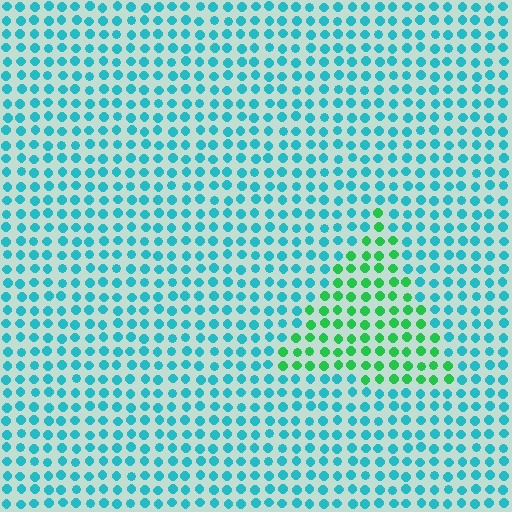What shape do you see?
I see a triangle.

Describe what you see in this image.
The image is filled with small cyan elements in a uniform arrangement. A triangle-shaped region is visible where the elements are tinted to a slightly different hue, forming a subtle color boundary.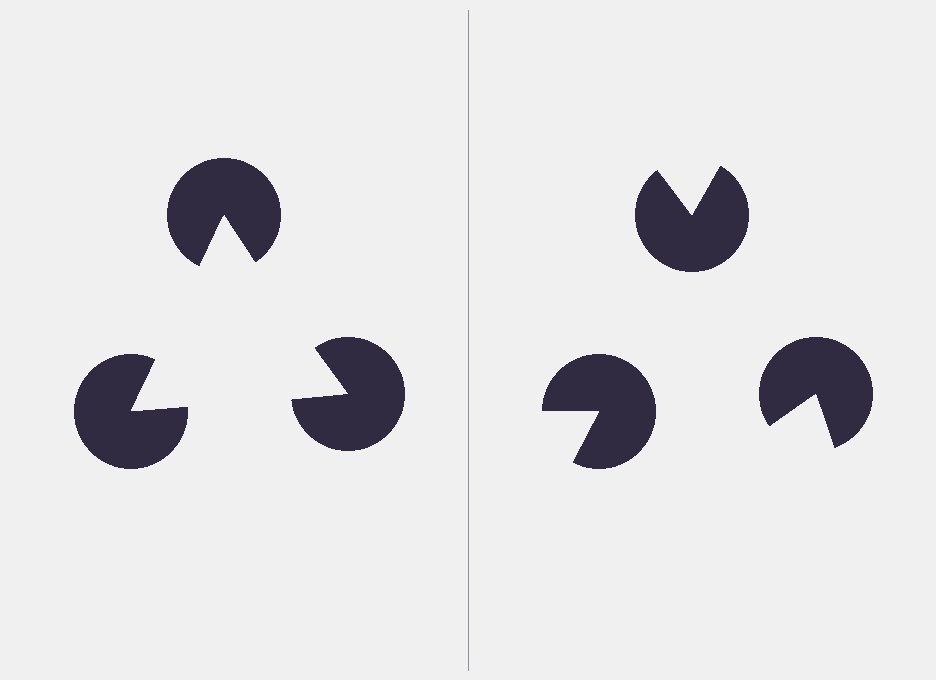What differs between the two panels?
The pac-man discs are positioned identically on both sides; only the wedge orientations differ. On the left they align to a triangle; on the right they are misaligned.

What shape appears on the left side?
An illusory triangle.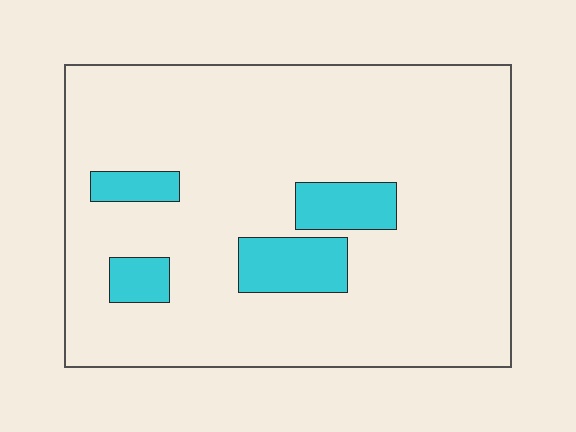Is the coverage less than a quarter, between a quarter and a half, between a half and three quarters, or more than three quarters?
Less than a quarter.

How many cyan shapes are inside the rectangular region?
4.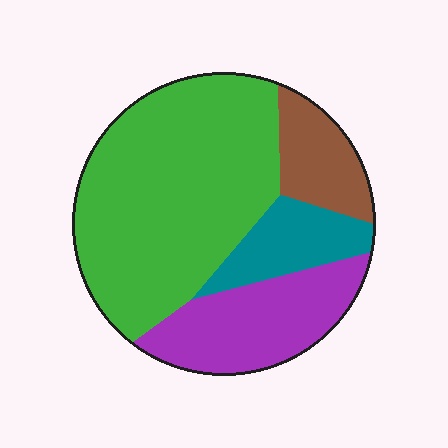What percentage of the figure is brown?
Brown covers 12% of the figure.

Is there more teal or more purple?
Purple.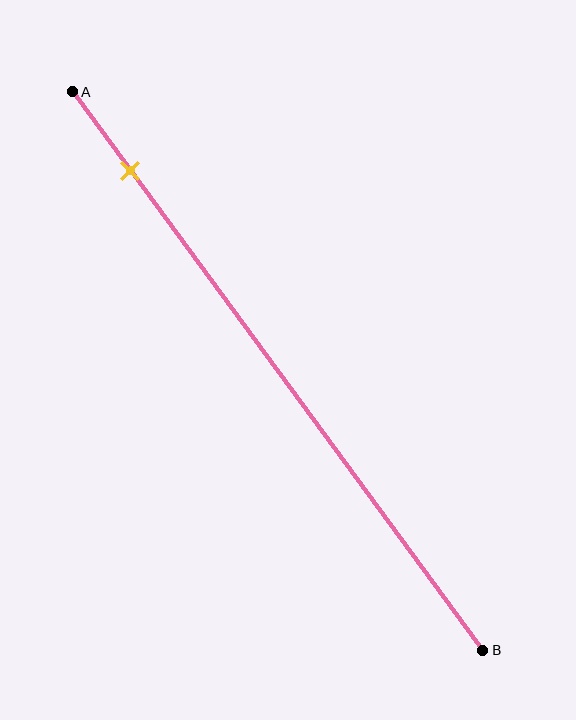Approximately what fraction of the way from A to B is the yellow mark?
The yellow mark is approximately 15% of the way from A to B.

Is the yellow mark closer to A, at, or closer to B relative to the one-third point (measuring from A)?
The yellow mark is closer to point A than the one-third point of segment AB.